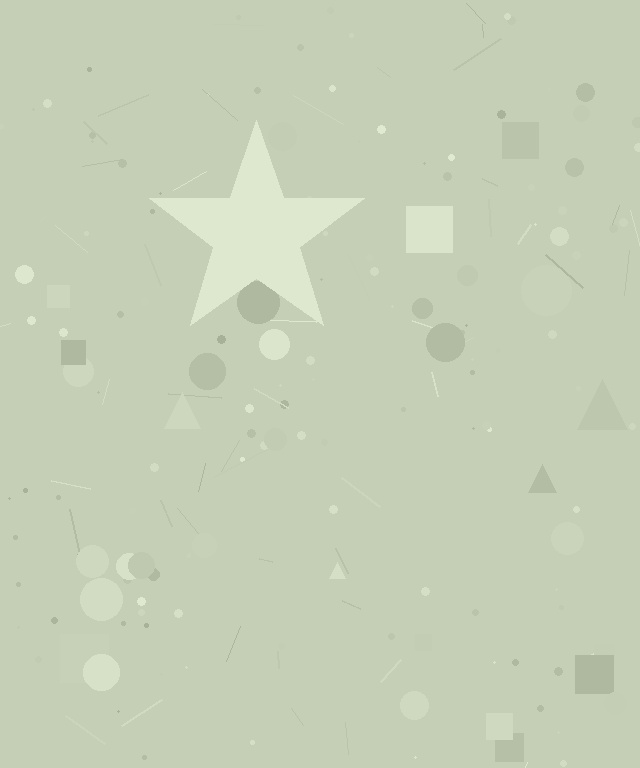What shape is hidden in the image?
A star is hidden in the image.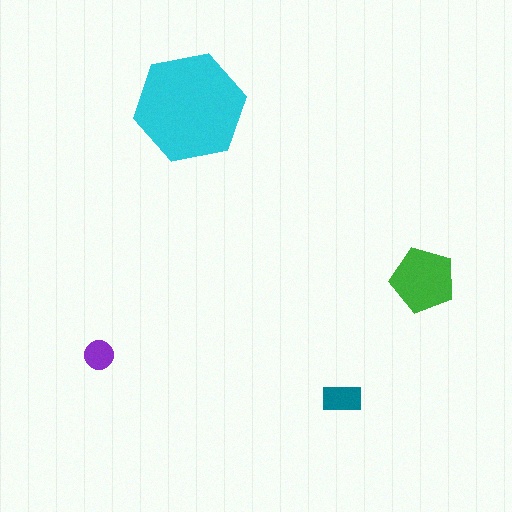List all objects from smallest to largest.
The purple circle, the teal rectangle, the green pentagon, the cyan hexagon.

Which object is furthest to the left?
The purple circle is leftmost.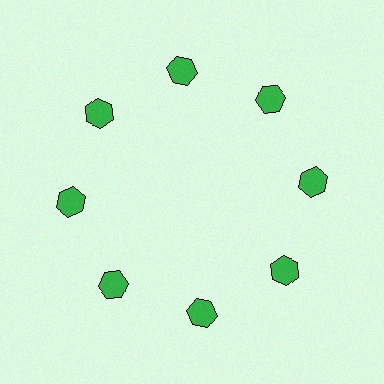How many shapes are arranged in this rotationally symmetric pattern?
There are 8 shapes, arranged in 8 groups of 1.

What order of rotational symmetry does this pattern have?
This pattern has 8-fold rotational symmetry.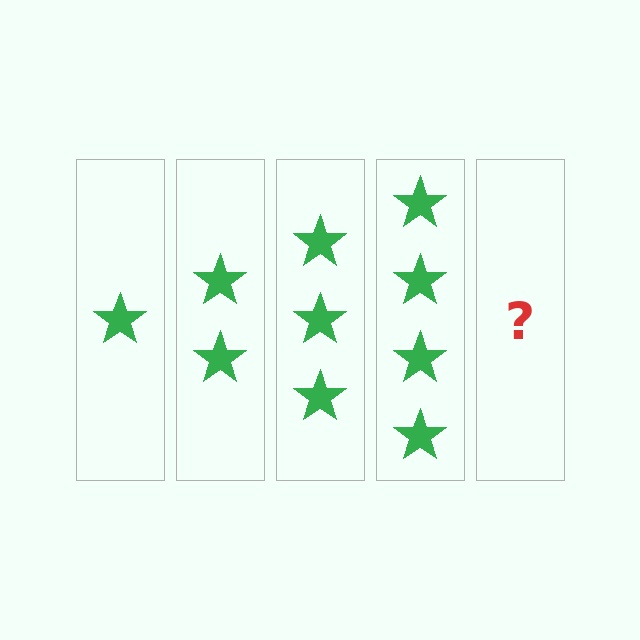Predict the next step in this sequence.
The next step is 5 stars.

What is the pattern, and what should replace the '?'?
The pattern is that each step adds one more star. The '?' should be 5 stars.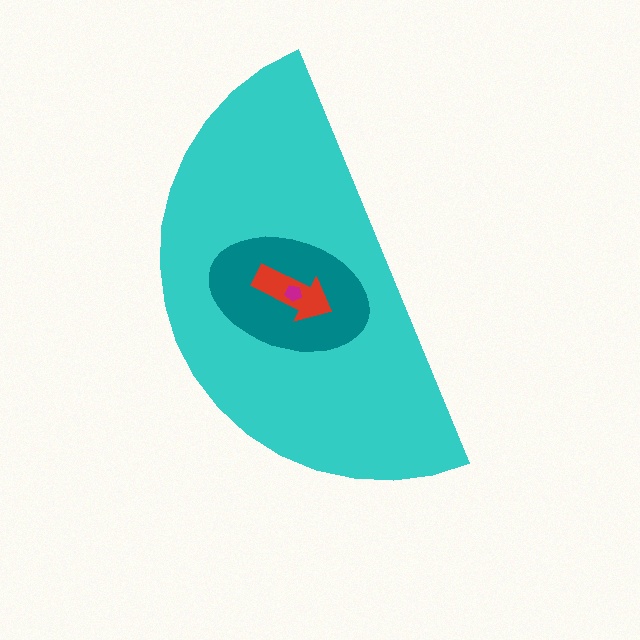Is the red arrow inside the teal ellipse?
Yes.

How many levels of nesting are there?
4.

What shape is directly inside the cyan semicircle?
The teal ellipse.